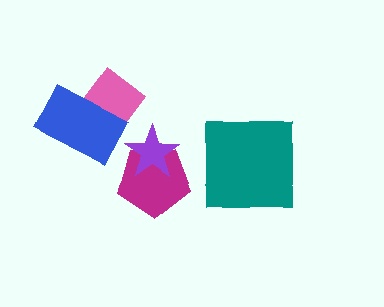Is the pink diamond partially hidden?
Yes, it is partially covered by another shape.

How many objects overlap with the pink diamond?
1 object overlaps with the pink diamond.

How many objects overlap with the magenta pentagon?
1 object overlaps with the magenta pentagon.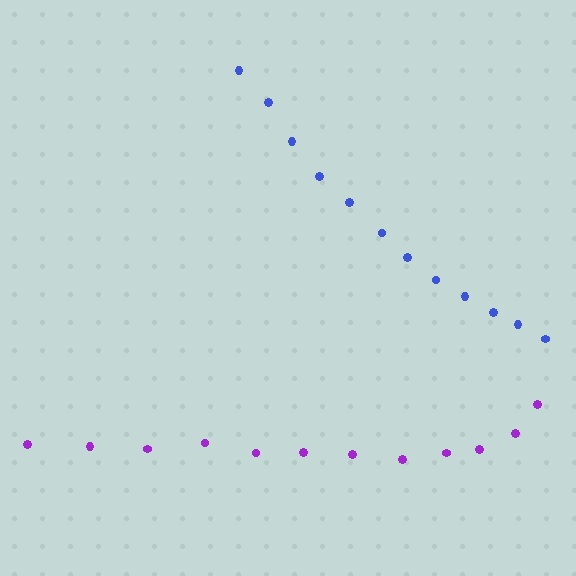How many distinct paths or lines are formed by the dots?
There are 2 distinct paths.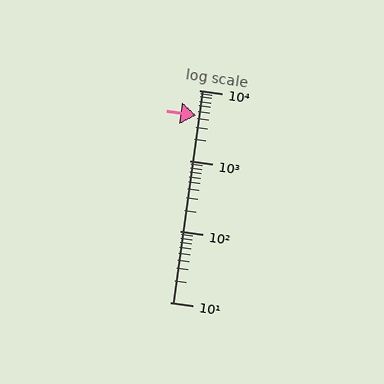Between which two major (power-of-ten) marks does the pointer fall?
The pointer is between 1000 and 10000.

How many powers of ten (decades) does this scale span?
The scale spans 3 decades, from 10 to 10000.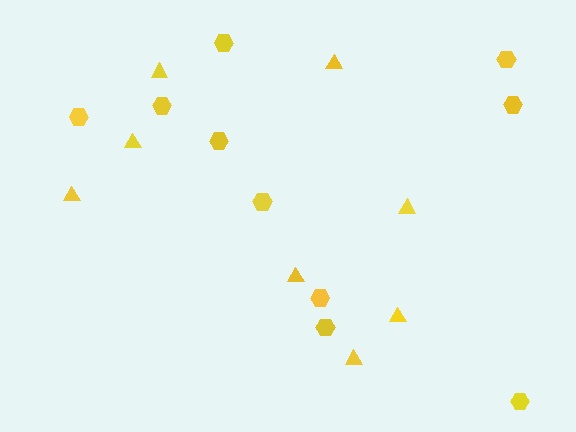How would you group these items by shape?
There are 2 groups: one group of triangles (8) and one group of hexagons (10).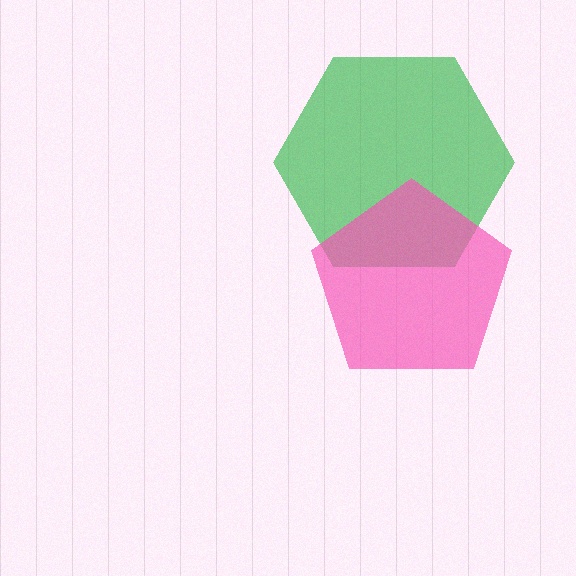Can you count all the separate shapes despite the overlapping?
Yes, there are 2 separate shapes.